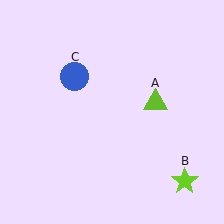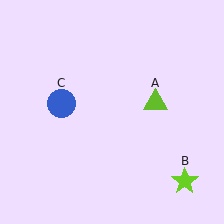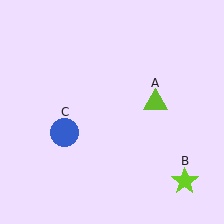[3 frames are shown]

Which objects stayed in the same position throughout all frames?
Lime triangle (object A) and lime star (object B) remained stationary.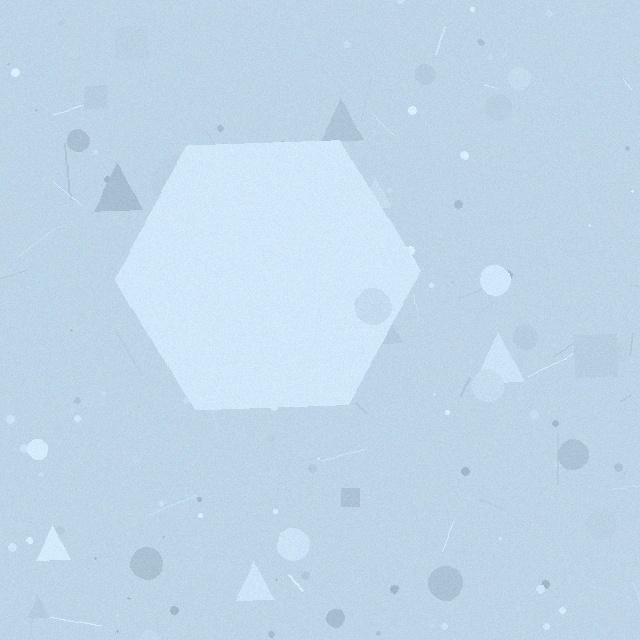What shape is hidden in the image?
A hexagon is hidden in the image.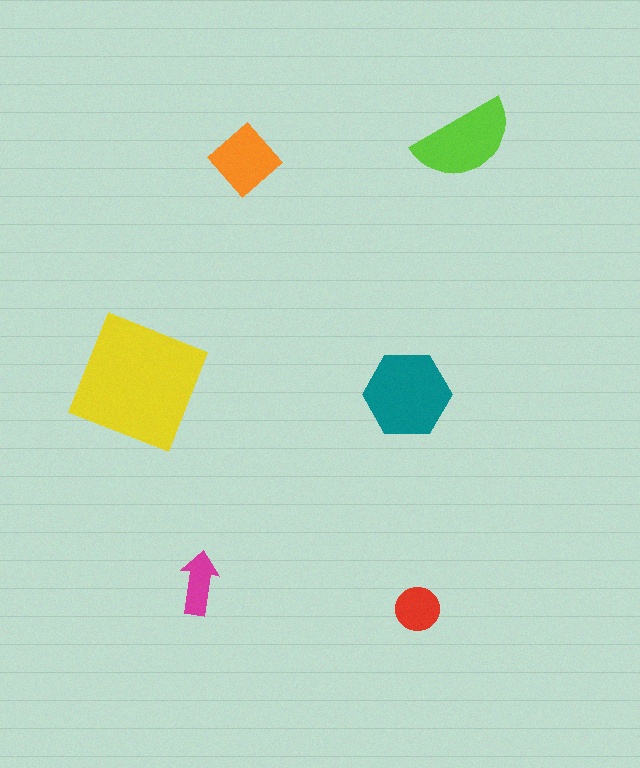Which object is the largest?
The yellow square.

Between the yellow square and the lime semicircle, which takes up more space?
The yellow square.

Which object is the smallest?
The magenta arrow.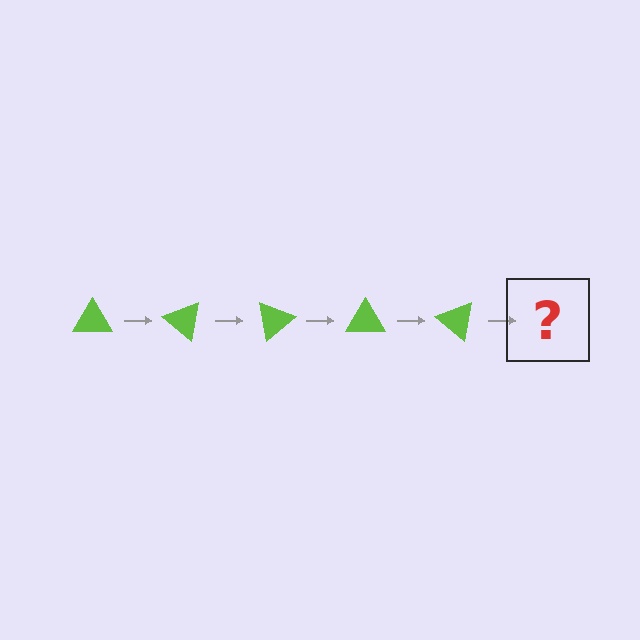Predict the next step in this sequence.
The next step is a lime triangle rotated 200 degrees.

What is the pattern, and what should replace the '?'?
The pattern is that the triangle rotates 40 degrees each step. The '?' should be a lime triangle rotated 200 degrees.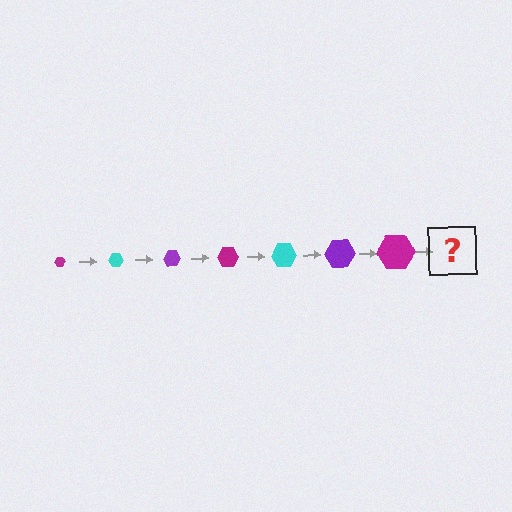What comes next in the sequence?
The next element should be a cyan hexagon, larger than the previous one.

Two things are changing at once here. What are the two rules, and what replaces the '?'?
The two rules are that the hexagon grows larger each step and the color cycles through magenta, cyan, and purple. The '?' should be a cyan hexagon, larger than the previous one.